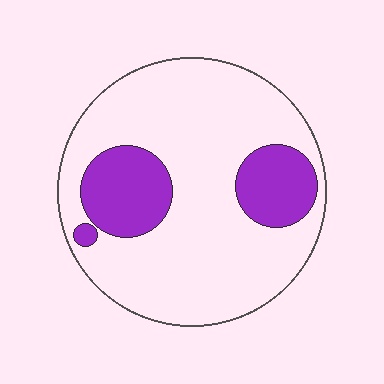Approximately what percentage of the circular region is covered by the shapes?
Approximately 20%.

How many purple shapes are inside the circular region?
3.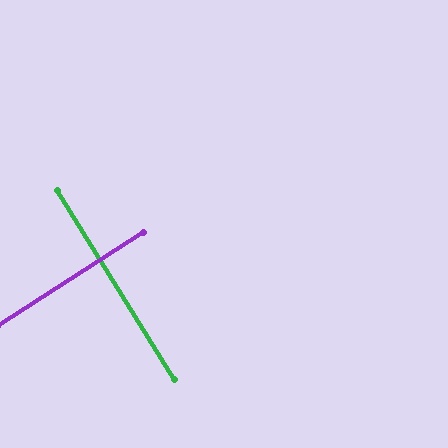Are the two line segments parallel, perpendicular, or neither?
Perpendicular — they meet at approximately 89°.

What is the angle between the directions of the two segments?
Approximately 89 degrees.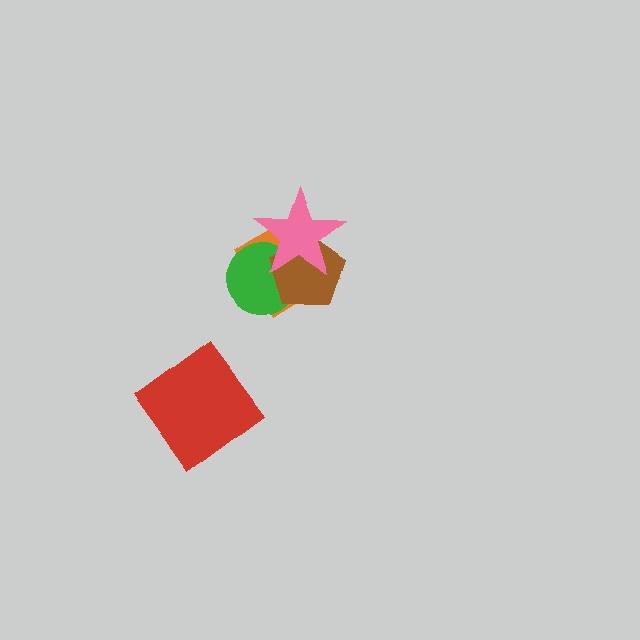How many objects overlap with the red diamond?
0 objects overlap with the red diamond.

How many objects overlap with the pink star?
3 objects overlap with the pink star.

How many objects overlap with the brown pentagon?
3 objects overlap with the brown pentagon.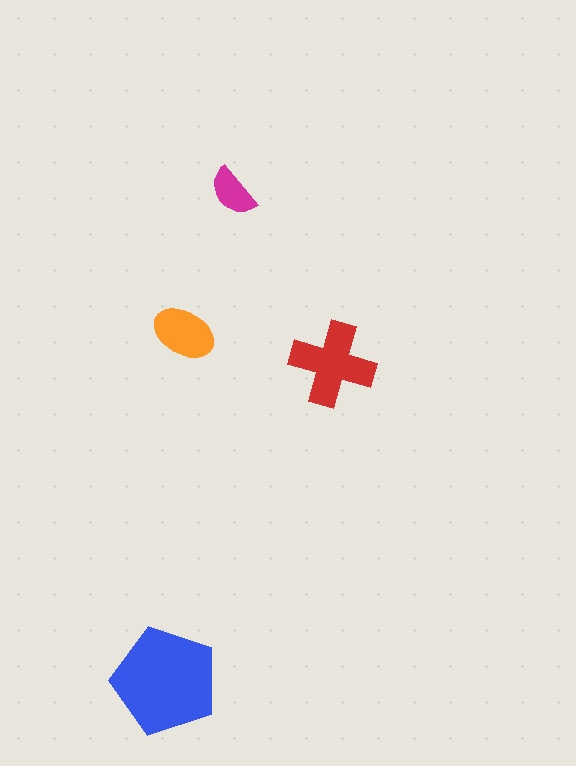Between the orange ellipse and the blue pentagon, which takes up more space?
The blue pentagon.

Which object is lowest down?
The blue pentagon is bottommost.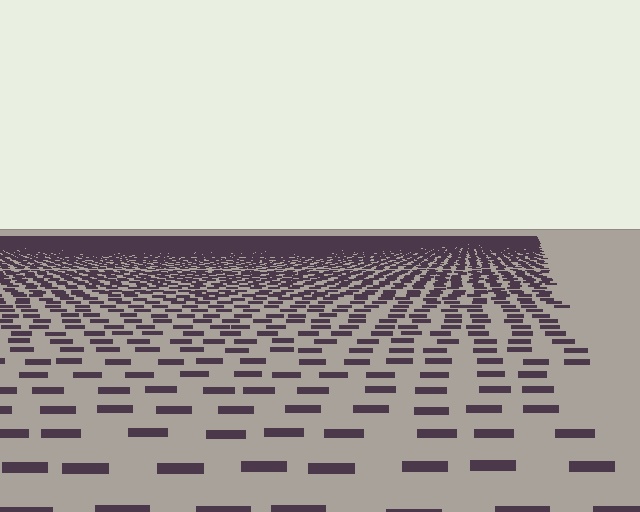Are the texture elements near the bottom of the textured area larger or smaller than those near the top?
Larger. Near the bottom, elements are closer to the viewer and appear at a bigger on-screen size.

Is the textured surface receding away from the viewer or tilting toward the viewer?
The surface is receding away from the viewer. Texture elements get smaller and denser toward the top.